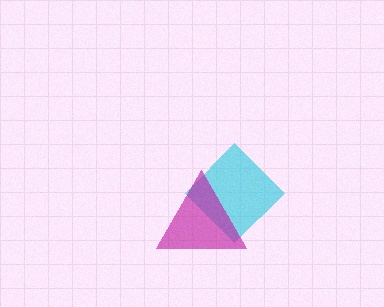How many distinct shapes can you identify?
There are 2 distinct shapes: a cyan diamond, a magenta triangle.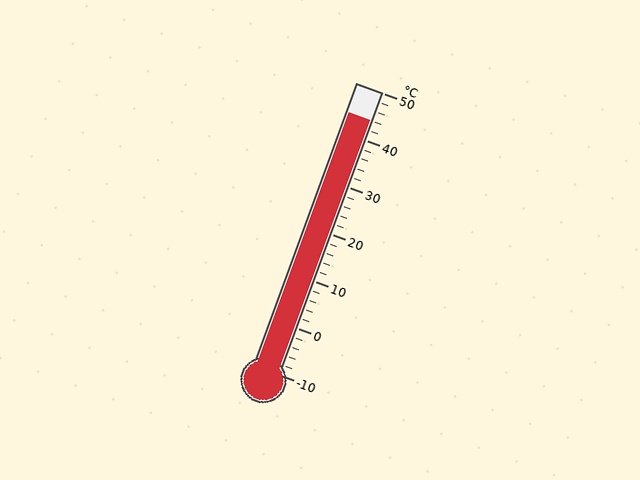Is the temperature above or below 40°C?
The temperature is above 40°C.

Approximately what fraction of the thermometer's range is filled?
The thermometer is filled to approximately 90% of its range.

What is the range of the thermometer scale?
The thermometer scale ranges from -10°C to 50°C.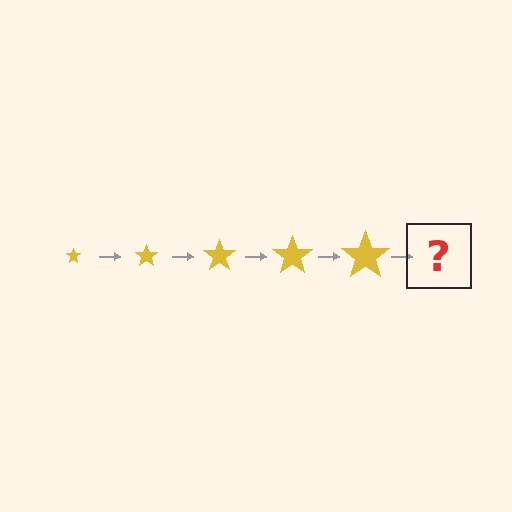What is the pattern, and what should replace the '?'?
The pattern is that the star gets progressively larger each step. The '?' should be a yellow star, larger than the previous one.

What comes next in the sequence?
The next element should be a yellow star, larger than the previous one.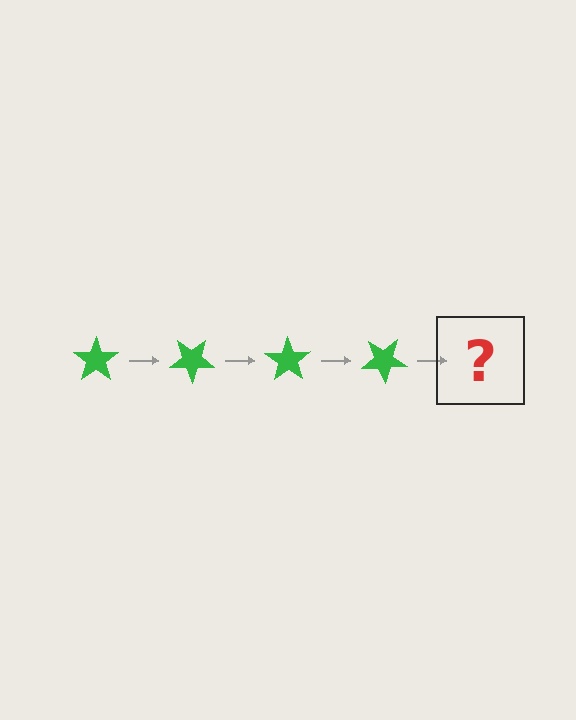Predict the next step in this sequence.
The next step is a green star rotated 140 degrees.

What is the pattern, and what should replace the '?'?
The pattern is that the star rotates 35 degrees each step. The '?' should be a green star rotated 140 degrees.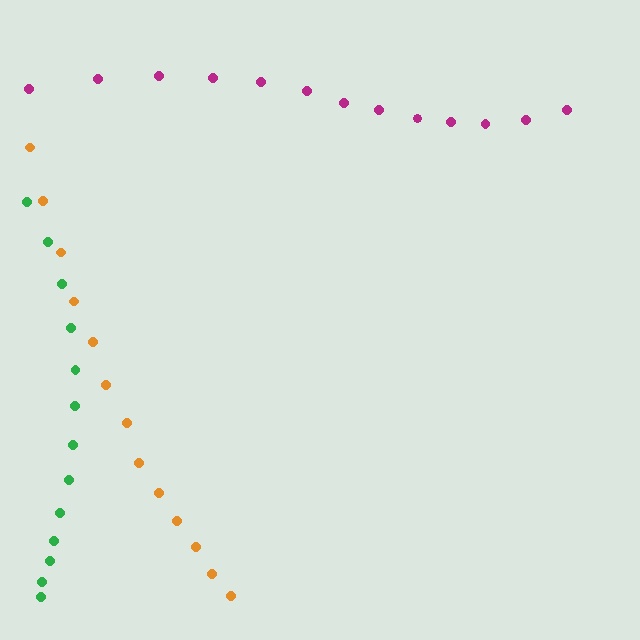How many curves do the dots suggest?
There are 3 distinct paths.